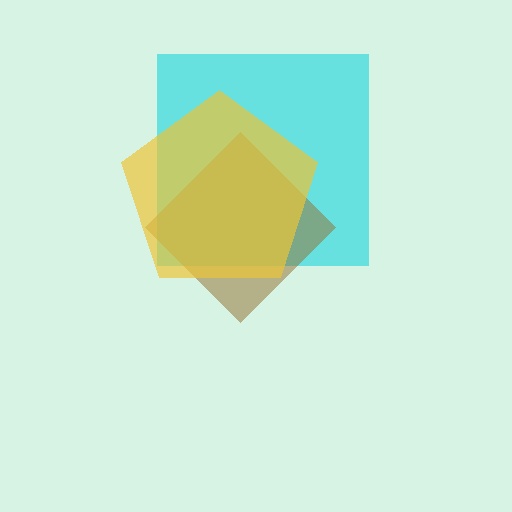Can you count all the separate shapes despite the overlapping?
Yes, there are 3 separate shapes.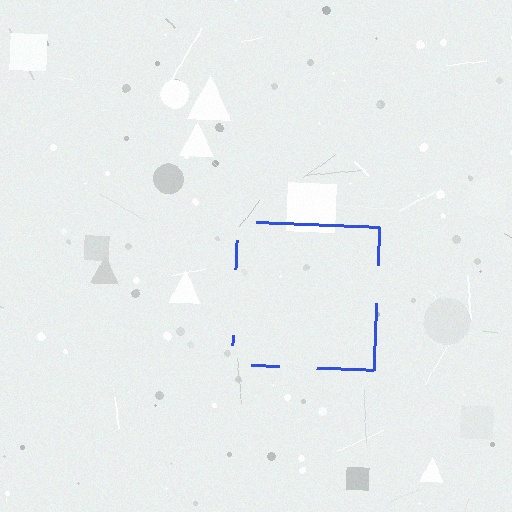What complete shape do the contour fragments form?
The contour fragments form a square.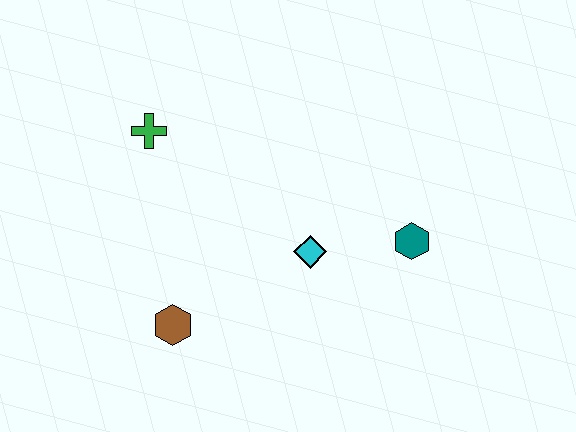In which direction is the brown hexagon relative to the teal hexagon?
The brown hexagon is to the left of the teal hexagon.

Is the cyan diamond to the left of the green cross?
No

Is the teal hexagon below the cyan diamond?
No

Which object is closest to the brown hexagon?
The cyan diamond is closest to the brown hexagon.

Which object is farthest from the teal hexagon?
The green cross is farthest from the teal hexagon.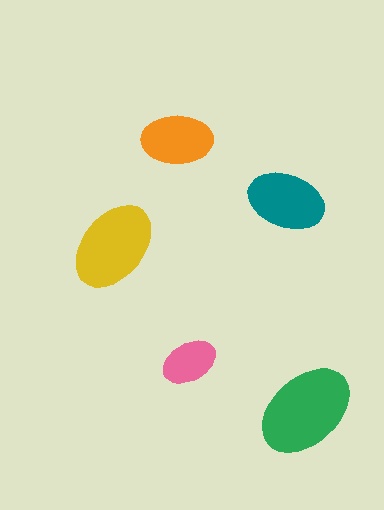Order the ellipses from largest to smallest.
the green one, the yellow one, the teal one, the orange one, the pink one.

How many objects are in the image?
There are 5 objects in the image.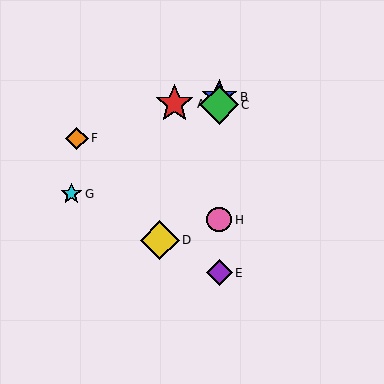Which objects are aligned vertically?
Objects B, C, E, H are aligned vertically.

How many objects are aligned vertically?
4 objects (B, C, E, H) are aligned vertically.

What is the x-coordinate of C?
Object C is at x≈219.